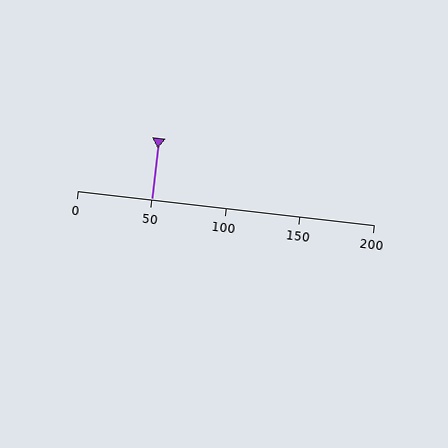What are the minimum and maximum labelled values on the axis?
The axis runs from 0 to 200.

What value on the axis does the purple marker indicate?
The marker indicates approximately 50.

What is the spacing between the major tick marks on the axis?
The major ticks are spaced 50 apart.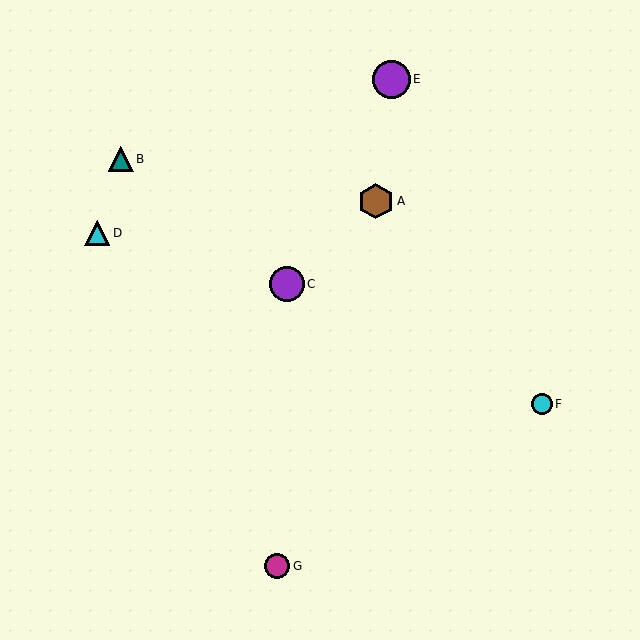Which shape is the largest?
The purple circle (labeled E) is the largest.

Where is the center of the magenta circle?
The center of the magenta circle is at (277, 566).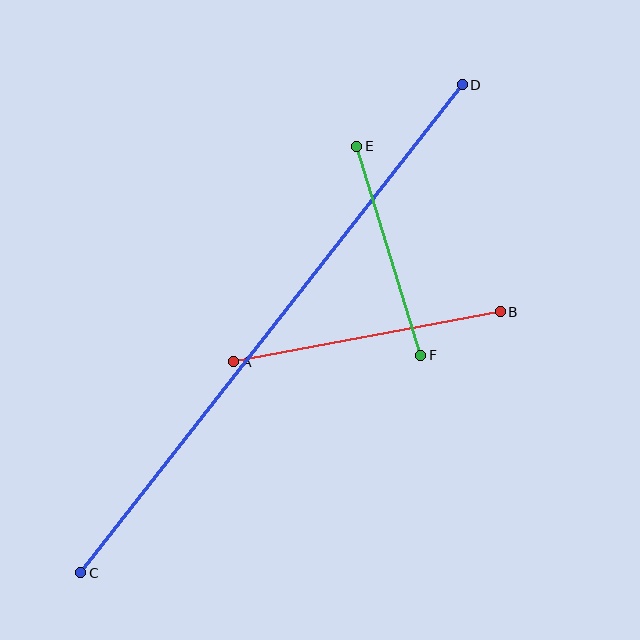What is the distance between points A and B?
The distance is approximately 271 pixels.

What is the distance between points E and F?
The distance is approximately 219 pixels.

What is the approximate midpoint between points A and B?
The midpoint is at approximately (367, 337) pixels.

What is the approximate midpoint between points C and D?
The midpoint is at approximately (272, 329) pixels.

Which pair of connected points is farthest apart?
Points C and D are farthest apart.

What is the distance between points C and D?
The distance is approximately 619 pixels.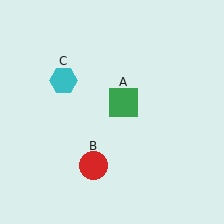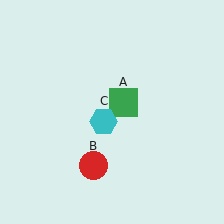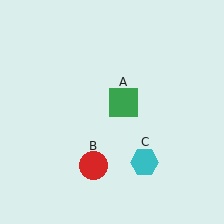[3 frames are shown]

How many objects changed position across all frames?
1 object changed position: cyan hexagon (object C).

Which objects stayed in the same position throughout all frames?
Green square (object A) and red circle (object B) remained stationary.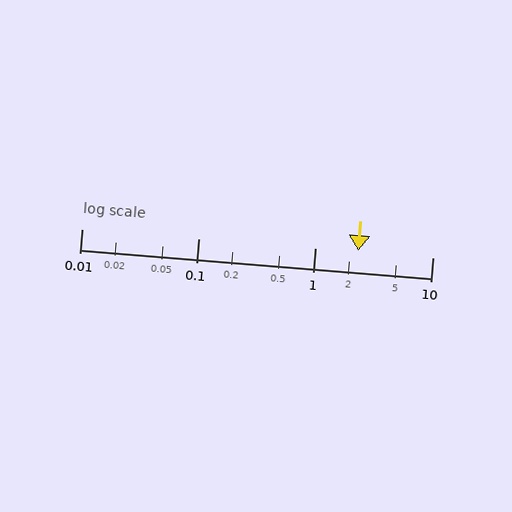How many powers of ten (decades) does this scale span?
The scale spans 3 decades, from 0.01 to 10.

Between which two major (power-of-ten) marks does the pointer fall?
The pointer is between 1 and 10.